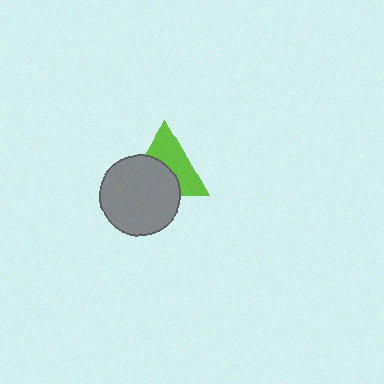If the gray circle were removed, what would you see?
You would see the complete lime triangle.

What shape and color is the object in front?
The object in front is a gray circle.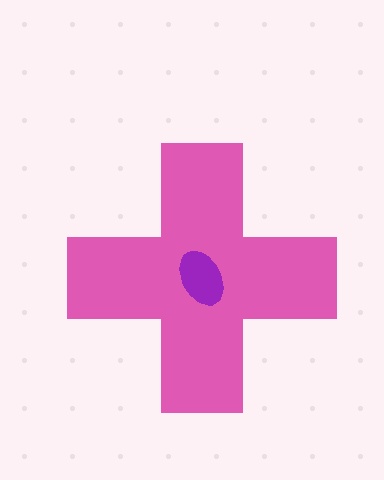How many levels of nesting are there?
2.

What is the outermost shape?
The pink cross.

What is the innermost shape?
The purple ellipse.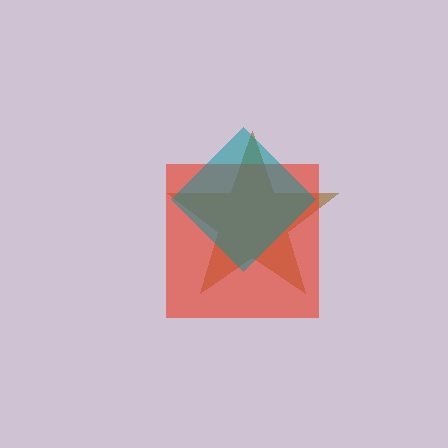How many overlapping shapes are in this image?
There are 3 overlapping shapes in the image.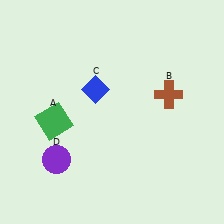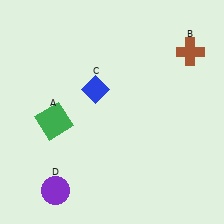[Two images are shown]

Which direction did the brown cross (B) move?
The brown cross (B) moved up.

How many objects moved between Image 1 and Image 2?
2 objects moved between the two images.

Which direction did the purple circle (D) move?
The purple circle (D) moved down.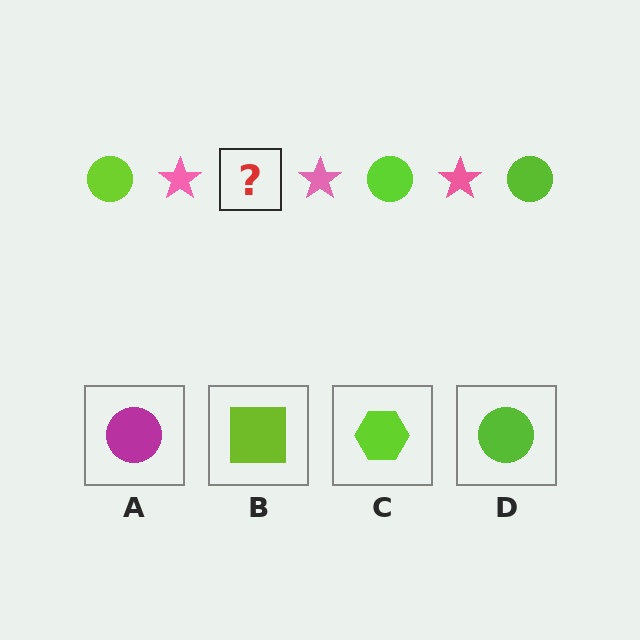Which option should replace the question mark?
Option D.